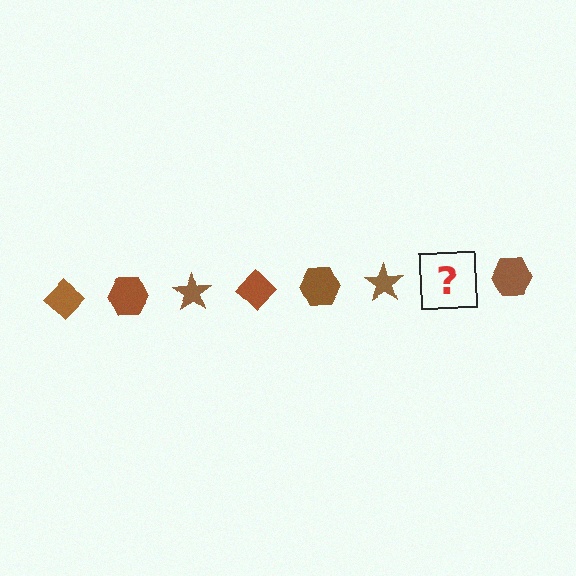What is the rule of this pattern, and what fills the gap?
The rule is that the pattern cycles through diamond, hexagon, star shapes in brown. The gap should be filled with a brown diamond.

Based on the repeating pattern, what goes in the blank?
The blank should be a brown diamond.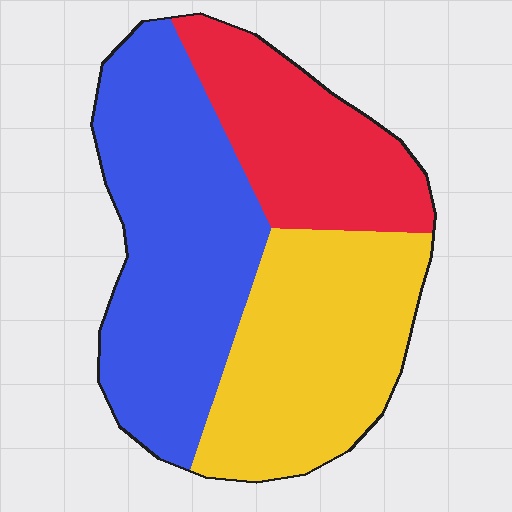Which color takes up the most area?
Blue, at roughly 40%.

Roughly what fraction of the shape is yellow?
Yellow takes up between a third and a half of the shape.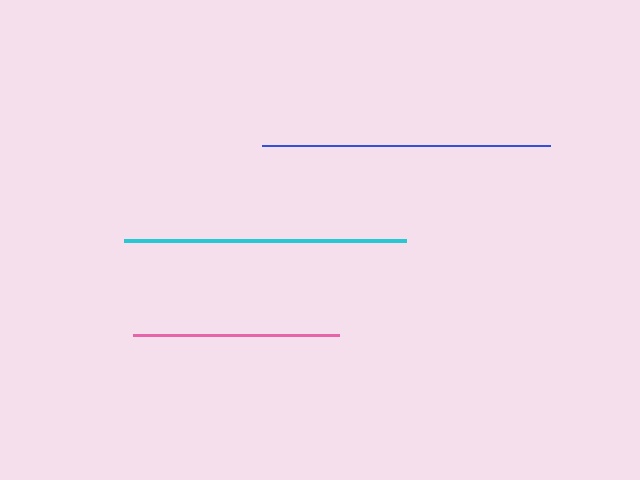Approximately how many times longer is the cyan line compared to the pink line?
The cyan line is approximately 1.4 times the length of the pink line.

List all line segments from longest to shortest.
From longest to shortest: blue, cyan, pink.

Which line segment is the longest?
The blue line is the longest at approximately 288 pixels.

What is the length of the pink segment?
The pink segment is approximately 206 pixels long.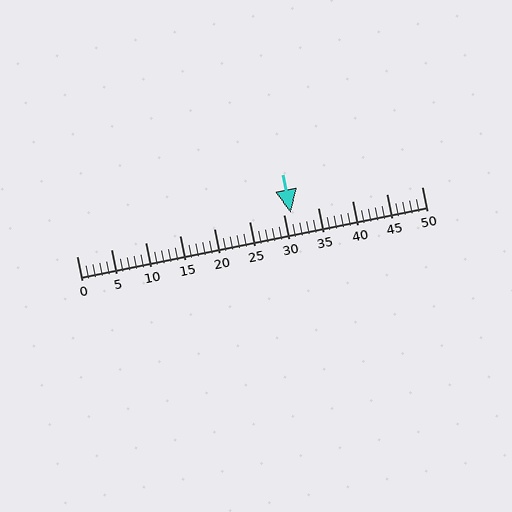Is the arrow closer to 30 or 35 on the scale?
The arrow is closer to 30.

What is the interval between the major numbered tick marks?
The major tick marks are spaced 5 units apart.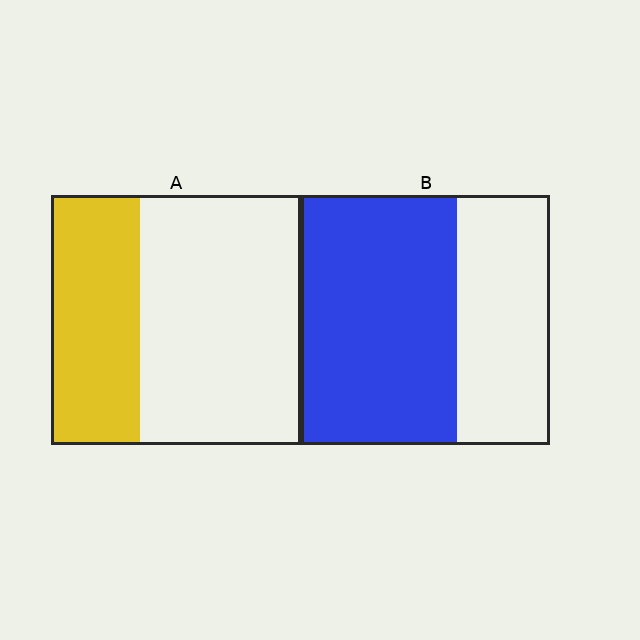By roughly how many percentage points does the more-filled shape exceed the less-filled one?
By roughly 25 percentage points (B over A).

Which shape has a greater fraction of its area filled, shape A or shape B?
Shape B.